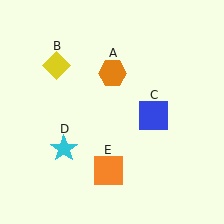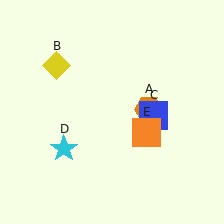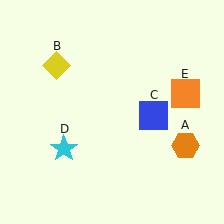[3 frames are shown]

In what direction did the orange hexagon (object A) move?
The orange hexagon (object A) moved down and to the right.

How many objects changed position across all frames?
2 objects changed position: orange hexagon (object A), orange square (object E).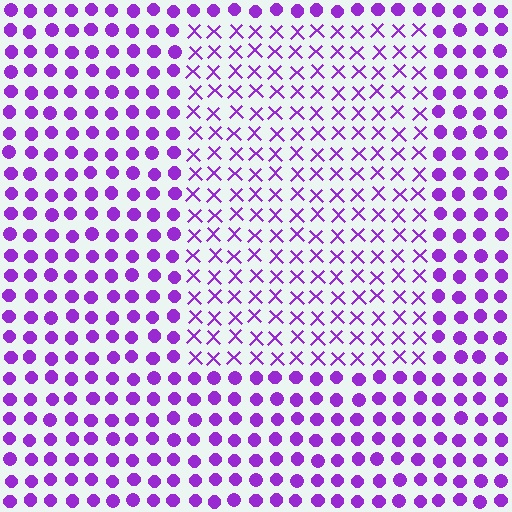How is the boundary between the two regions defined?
The boundary is defined by a change in element shape: X marks inside vs. circles outside. All elements share the same color and spacing.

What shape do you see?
I see a rectangle.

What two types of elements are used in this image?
The image uses X marks inside the rectangle region and circles outside it.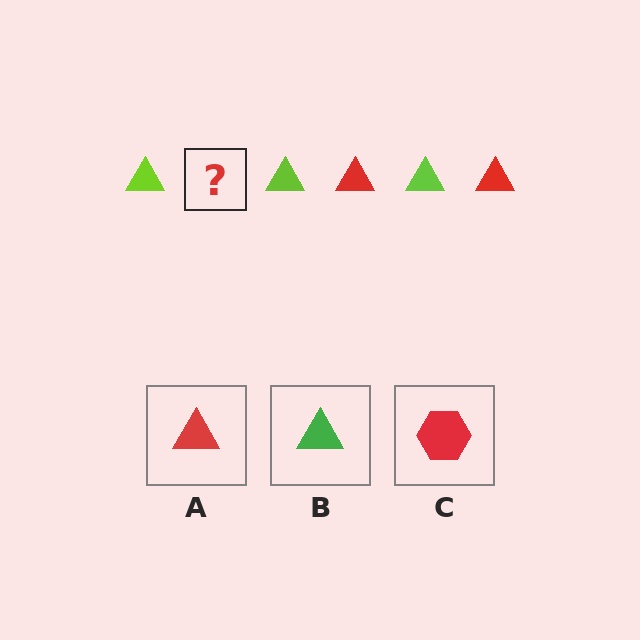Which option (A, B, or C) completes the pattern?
A.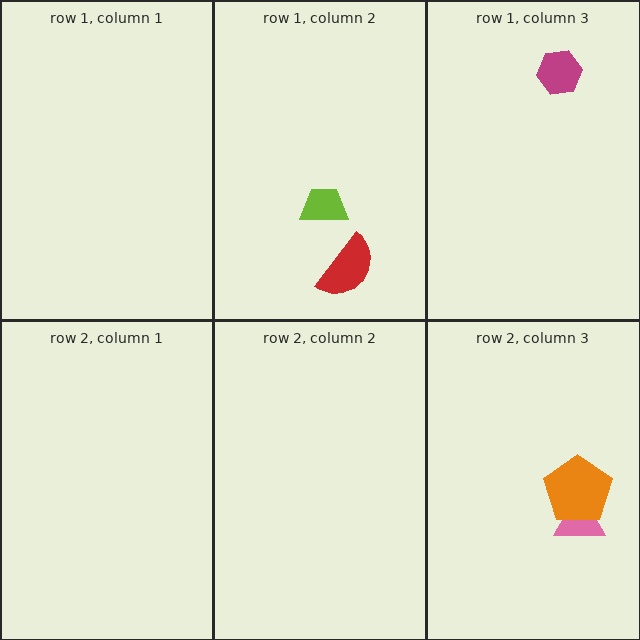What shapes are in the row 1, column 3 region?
The magenta hexagon.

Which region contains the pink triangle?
The row 2, column 3 region.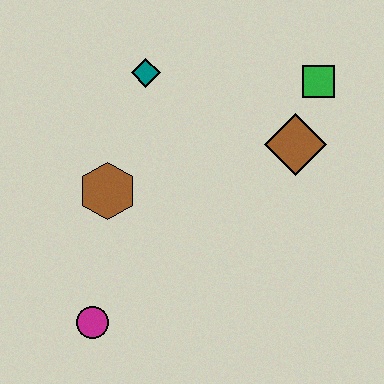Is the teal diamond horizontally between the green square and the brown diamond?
No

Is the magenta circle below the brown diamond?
Yes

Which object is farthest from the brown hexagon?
The green square is farthest from the brown hexagon.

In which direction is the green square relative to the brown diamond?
The green square is above the brown diamond.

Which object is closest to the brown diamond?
The green square is closest to the brown diamond.